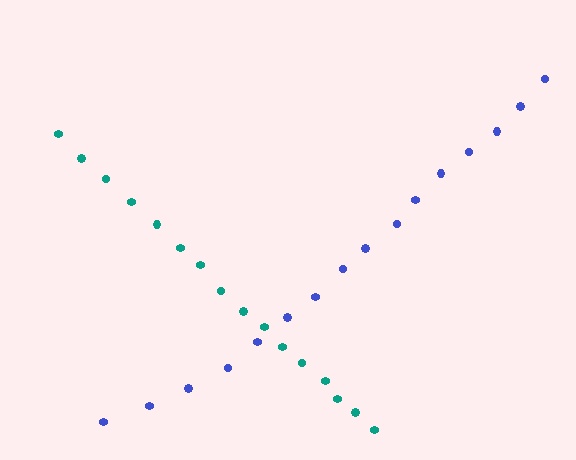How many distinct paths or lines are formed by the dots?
There are 2 distinct paths.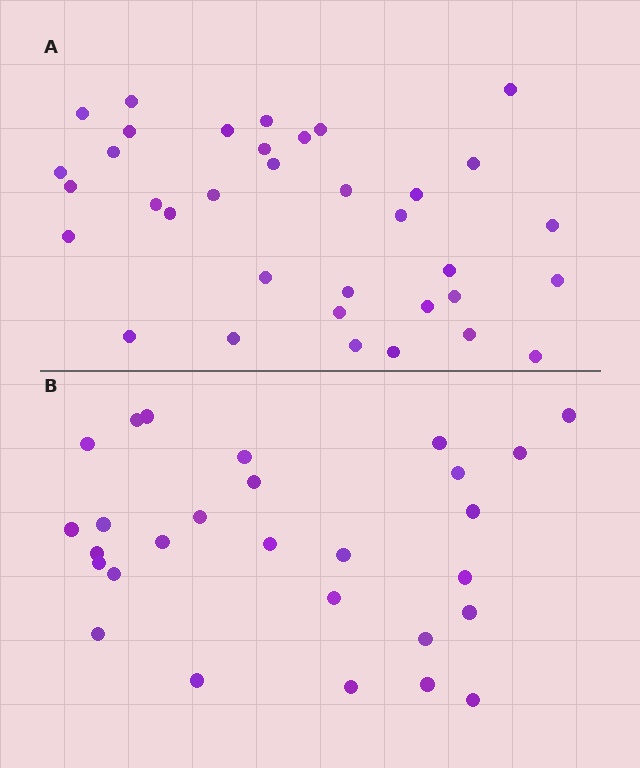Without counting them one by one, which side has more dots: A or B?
Region A (the top region) has more dots.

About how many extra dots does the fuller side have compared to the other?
Region A has roughly 8 or so more dots than region B.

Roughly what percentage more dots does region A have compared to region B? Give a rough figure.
About 25% more.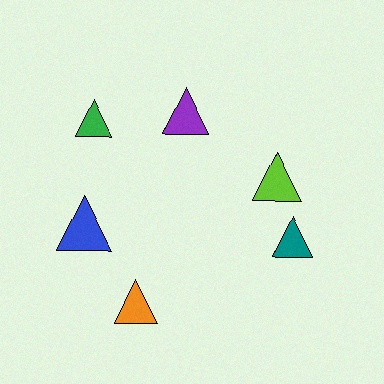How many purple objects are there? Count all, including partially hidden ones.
There is 1 purple object.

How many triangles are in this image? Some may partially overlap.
There are 6 triangles.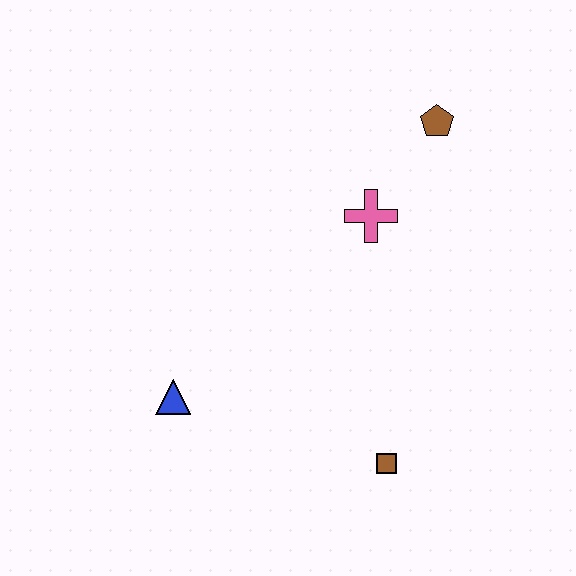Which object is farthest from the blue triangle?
The brown pentagon is farthest from the blue triangle.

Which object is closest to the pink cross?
The brown pentagon is closest to the pink cross.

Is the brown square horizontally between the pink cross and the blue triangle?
No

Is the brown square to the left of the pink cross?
No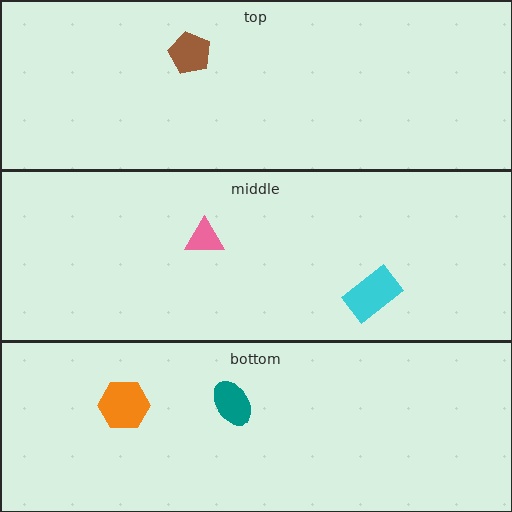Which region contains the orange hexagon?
The bottom region.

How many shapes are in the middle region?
2.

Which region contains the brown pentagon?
The top region.